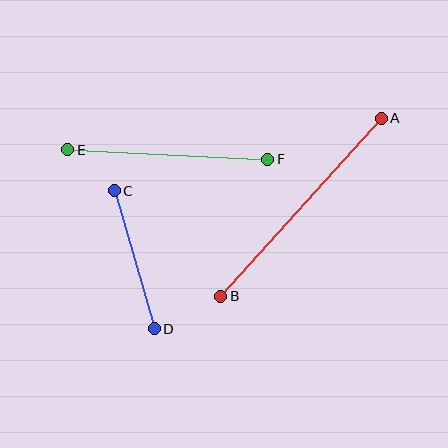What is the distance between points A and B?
The distance is approximately 240 pixels.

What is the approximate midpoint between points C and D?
The midpoint is at approximately (134, 260) pixels.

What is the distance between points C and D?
The distance is approximately 144 pixels.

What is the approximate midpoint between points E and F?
The midpoint is at approximately (168, 155) pixels.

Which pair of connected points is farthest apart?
Points A and B are farthest apart.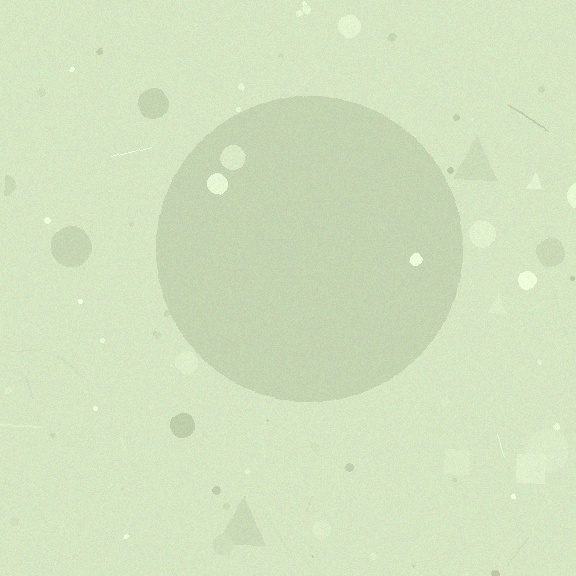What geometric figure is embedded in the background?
A circle is embedded in the background.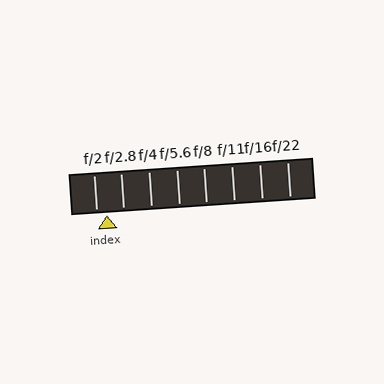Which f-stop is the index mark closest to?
The index mark is closest to f/2.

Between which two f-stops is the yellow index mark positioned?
The index mark is between f/2 and f/2.8.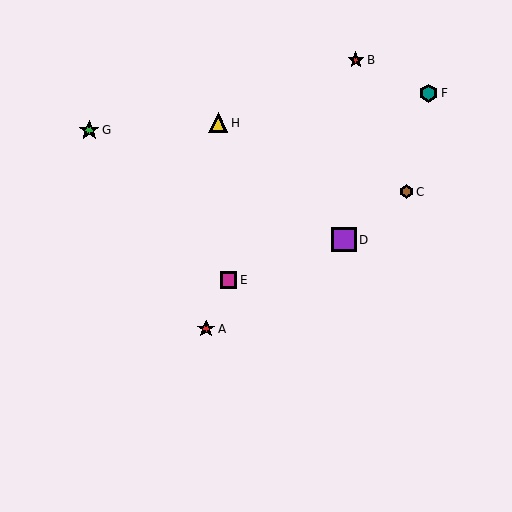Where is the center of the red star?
The center of the red star is at (206, 329).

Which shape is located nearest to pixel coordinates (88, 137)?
The green star (labeled G) at (89, 130) is nearest to that location.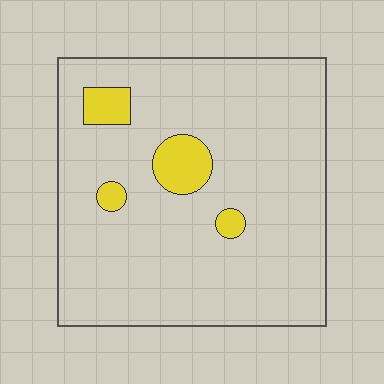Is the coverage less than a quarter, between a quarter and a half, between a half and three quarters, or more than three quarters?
Less than a quarter.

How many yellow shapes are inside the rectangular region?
4.